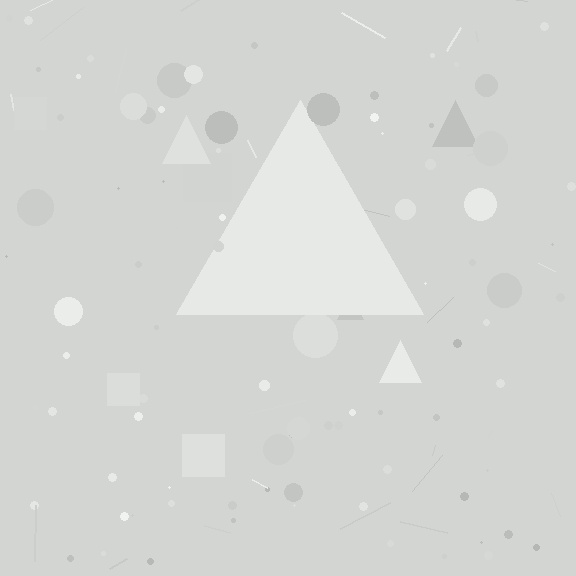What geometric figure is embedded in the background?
A triangle is embedded in the background.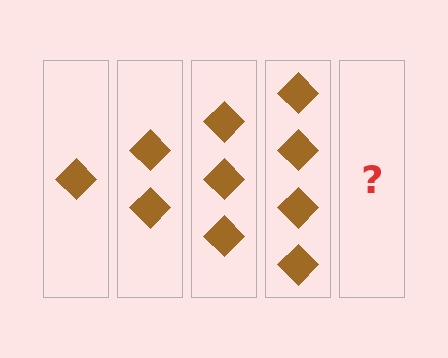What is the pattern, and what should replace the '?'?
The pattern is that each step adds one more diamond. The '?' should be 5 diamonds.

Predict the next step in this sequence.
The next step is 5 diamonds.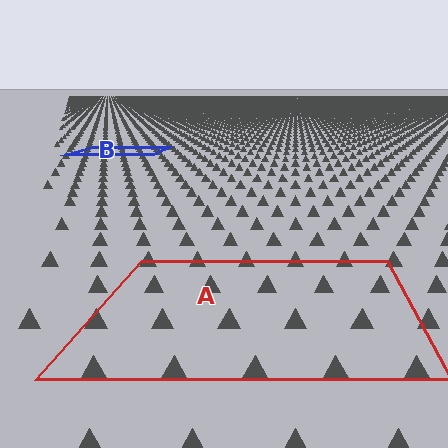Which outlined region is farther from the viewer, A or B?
Region B is farther from the viewer — the texture elements inside it appear smaller and more densely packed.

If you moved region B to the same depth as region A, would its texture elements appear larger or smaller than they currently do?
They would appear larger. At a closer depth, the same texture elements are projected at a bigger on-screen size.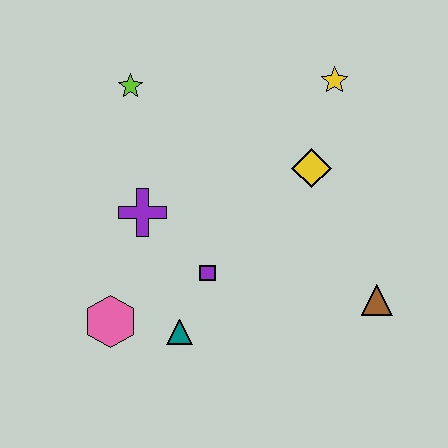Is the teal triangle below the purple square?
Yes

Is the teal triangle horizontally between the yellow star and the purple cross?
Yes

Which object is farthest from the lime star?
The brown triangle is farthest from the lime star.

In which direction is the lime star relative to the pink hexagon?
The lime star is above the pink hexagon.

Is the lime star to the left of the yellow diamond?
Yes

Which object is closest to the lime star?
The purple cross is closest to the lime star.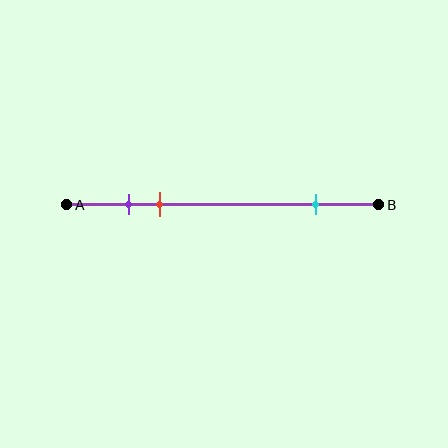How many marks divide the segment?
There are 3 marks dividing the segment.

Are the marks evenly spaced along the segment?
No, the marks are not evenly spaced.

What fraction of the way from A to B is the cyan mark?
The cyan mark is approximately 80% (0.8) of the way from A to B.